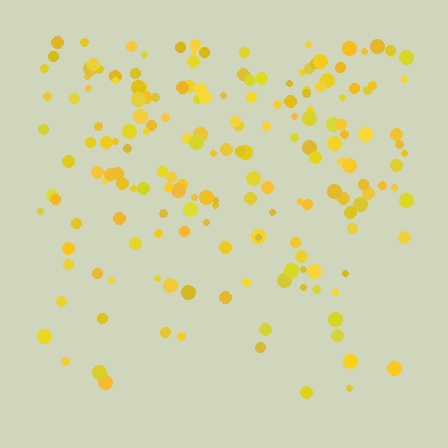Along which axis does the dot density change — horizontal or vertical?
Vertical.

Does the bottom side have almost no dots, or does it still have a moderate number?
Still a moderate number, just noticeably fewer than the top.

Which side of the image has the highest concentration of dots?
The top.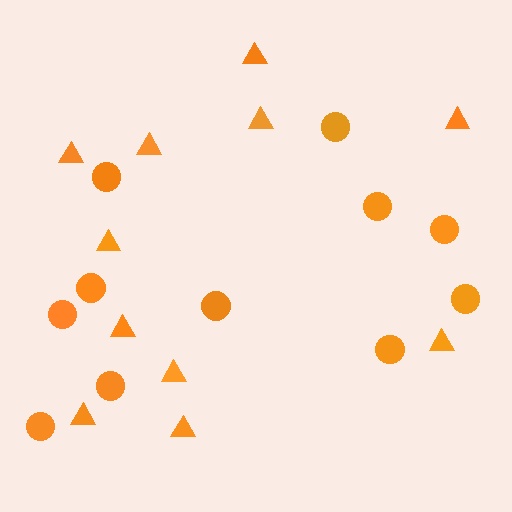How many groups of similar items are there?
There are 2 groups: one group of triangles (11) and one group of circles (11).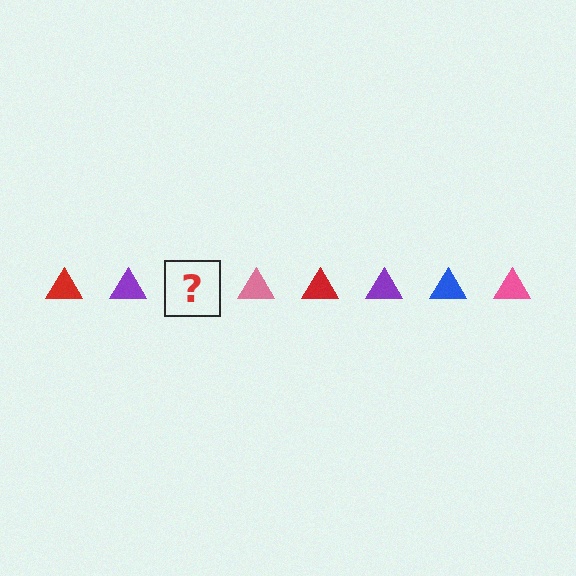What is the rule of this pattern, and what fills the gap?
The rule is that the pattern cycles through red, purple, blue, pink triangles. The gap should be filled with a blue triangle.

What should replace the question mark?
The question mark should be replaced with a blue triangle.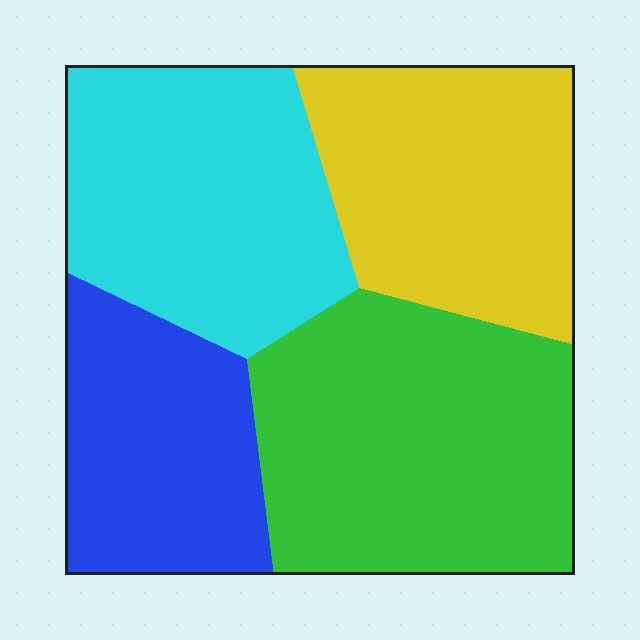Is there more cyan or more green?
Green.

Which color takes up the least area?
Blue, at roughly 20%.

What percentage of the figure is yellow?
Yellow covers around 25% of the figure.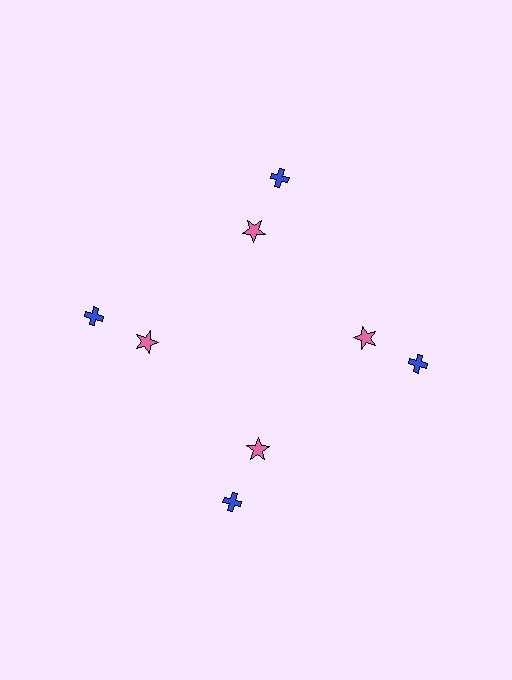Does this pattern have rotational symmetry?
Yes, this pattern has 4-fold rotational symmetry. It looks the same after rotating 90 degrees around the center.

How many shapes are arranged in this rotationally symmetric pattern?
There are 8 shapes, arranged in 4 groups of 2.